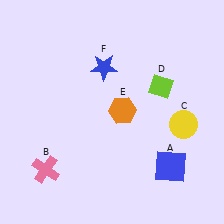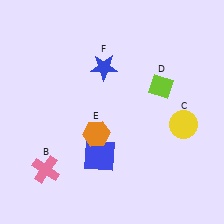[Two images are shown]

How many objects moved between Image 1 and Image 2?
2 objects moved between the two images.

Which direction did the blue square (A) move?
The blue square (A) moved left.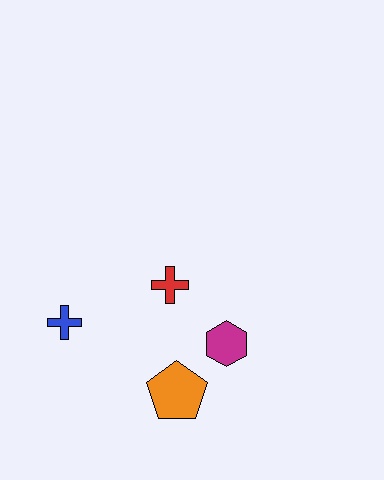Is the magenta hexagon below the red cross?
Yes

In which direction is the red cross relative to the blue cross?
The red cross is to the right of the blue cross.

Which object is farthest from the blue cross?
The magenta hexagon is farthest from the blue cross.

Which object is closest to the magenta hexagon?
The orange pentagon is closest to the magenta hexagon.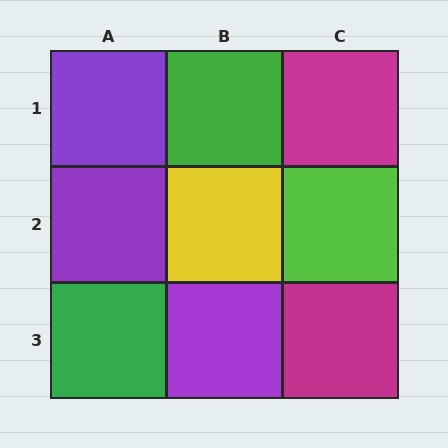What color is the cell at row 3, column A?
Green.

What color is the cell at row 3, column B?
Purple.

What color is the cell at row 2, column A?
Purple.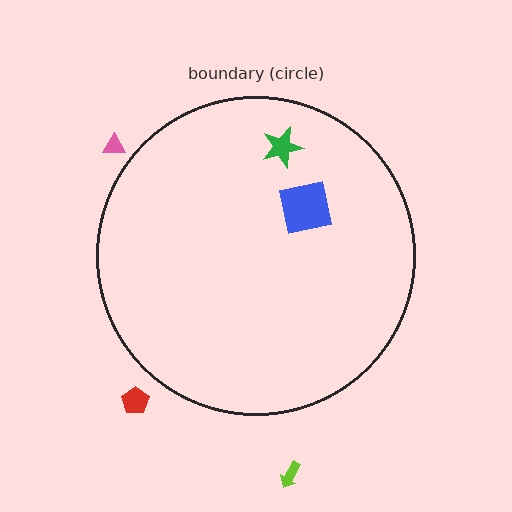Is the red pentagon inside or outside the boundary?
Outside.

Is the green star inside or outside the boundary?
Inside.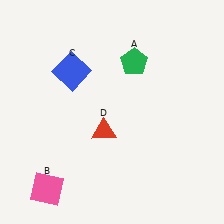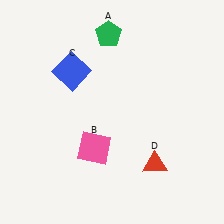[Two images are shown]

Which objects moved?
The objects that moved are: the green pentagon (A), the pink square (B), the red triangle (D).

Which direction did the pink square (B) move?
The pink square (B) moved right.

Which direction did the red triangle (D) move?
The red triangle (D) moved right.